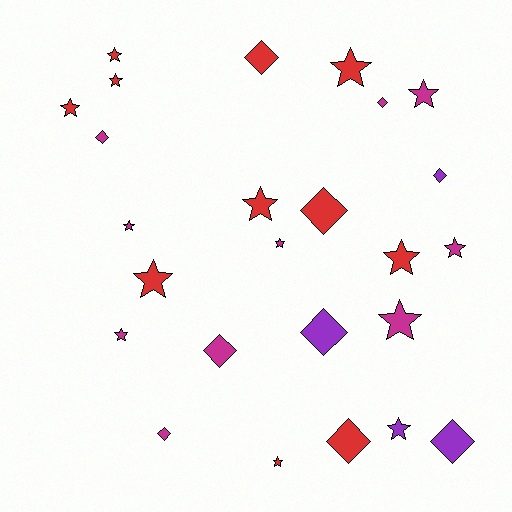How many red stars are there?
There are 8 red stars.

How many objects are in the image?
There are 25 objects.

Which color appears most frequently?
Red, with 11 objects.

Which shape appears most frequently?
Star, with 15 objects.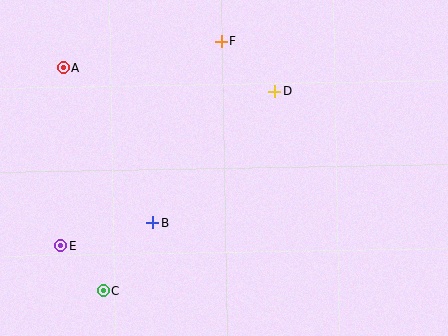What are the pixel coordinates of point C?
Point C is at (103, 291).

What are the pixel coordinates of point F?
Point F is at (221, 41).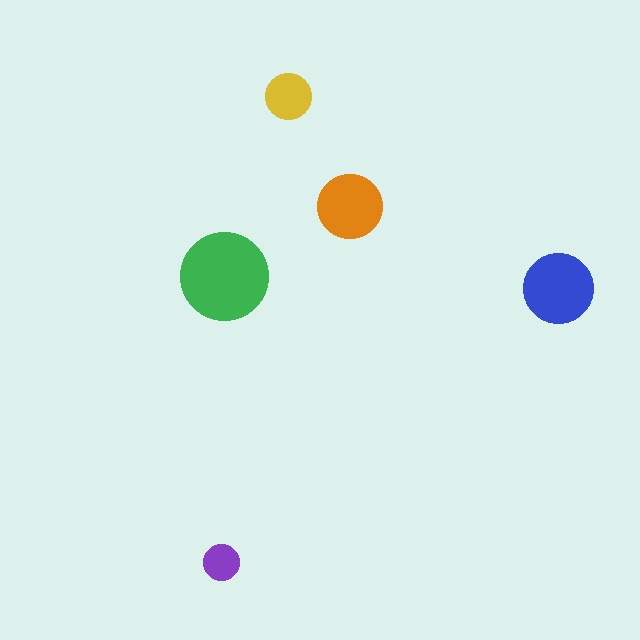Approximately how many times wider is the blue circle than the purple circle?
About 2 times wider.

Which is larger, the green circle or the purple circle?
The green one.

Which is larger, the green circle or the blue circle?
The green one.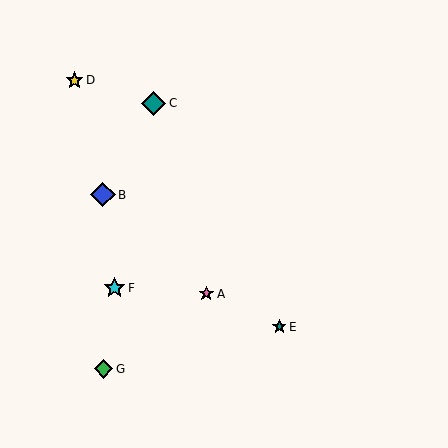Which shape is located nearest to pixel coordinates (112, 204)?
The blue diamond (labeled B) at (103, 195) is nearest to that location.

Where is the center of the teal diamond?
The center of the teal diamond is at (153, 103).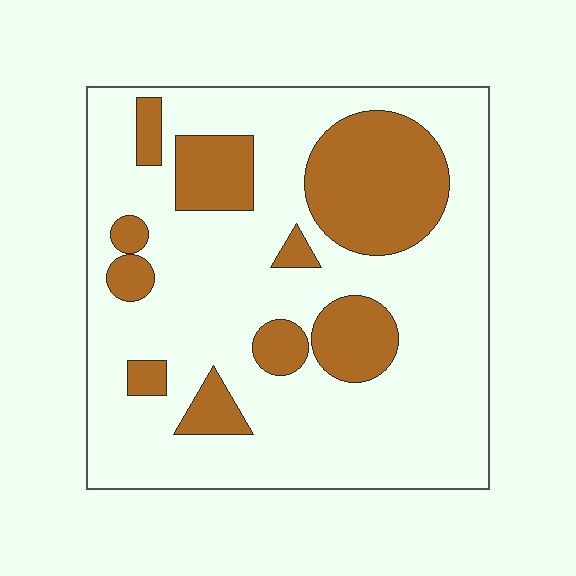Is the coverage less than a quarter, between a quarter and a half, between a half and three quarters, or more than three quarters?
Between a quarter and a half.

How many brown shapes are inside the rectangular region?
10.